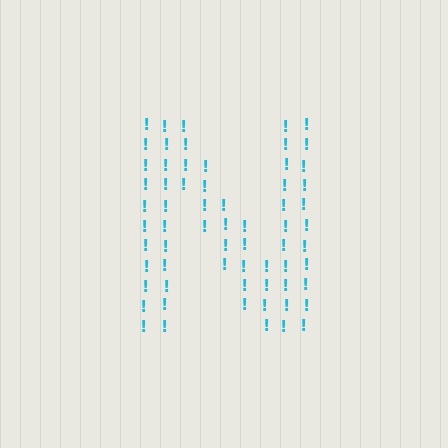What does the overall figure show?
The overall figure shows the letter N.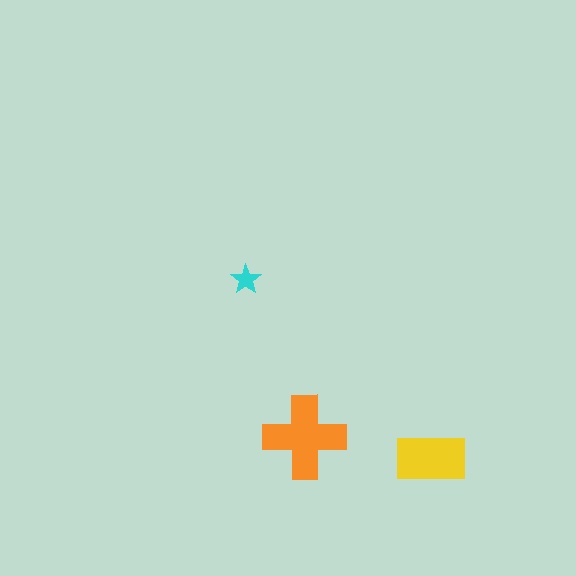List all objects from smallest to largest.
The cyan star, the yellow rectangle, the orange cross.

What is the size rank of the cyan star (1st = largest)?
3rd.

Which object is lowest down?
The yellow rectangle is bottommost.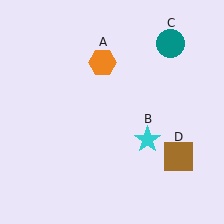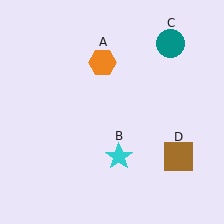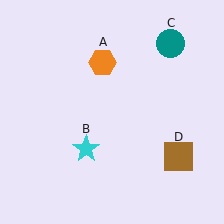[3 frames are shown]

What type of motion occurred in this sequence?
The cyan star (object B) rotated clockwise around the center of the scene.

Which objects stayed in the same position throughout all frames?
Orange hexagon (object A) and teal circle (object C) and brown square (object D) remained stationary.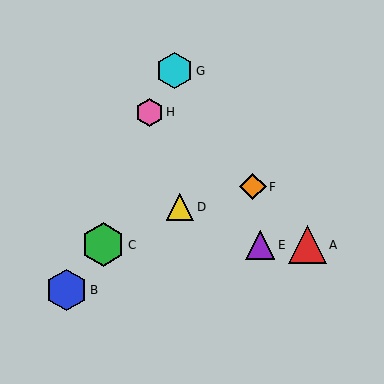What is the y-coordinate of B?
Object B is at y≈290.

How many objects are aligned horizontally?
3 objects (A, C, E) are aligned horizontally.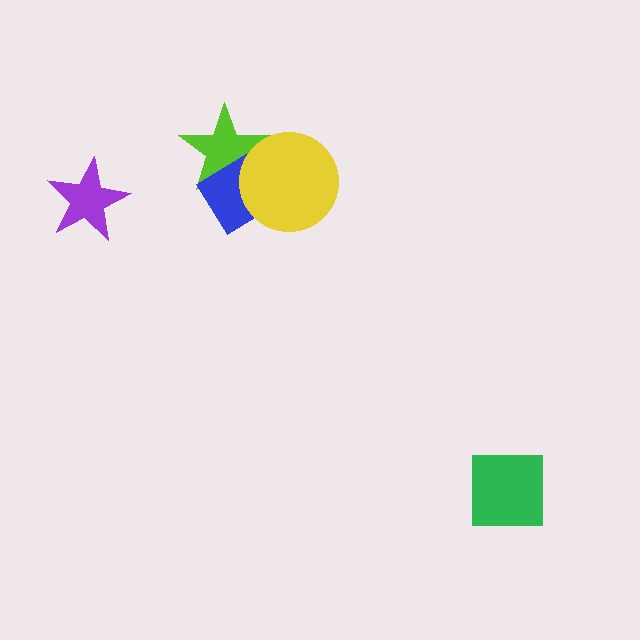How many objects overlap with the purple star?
0 objects overlap with the purple star.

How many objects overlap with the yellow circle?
2 objects overlap with the yellow circle.